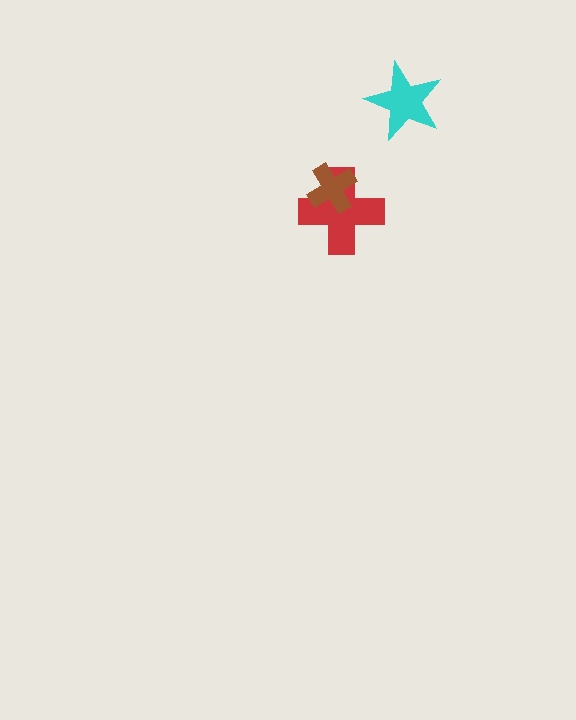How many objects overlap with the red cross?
1 object overlaps with the red cross.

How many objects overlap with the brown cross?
1 object overlaps with the brown cross.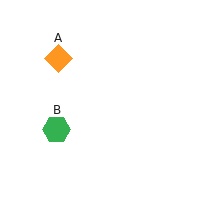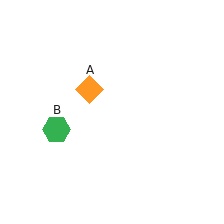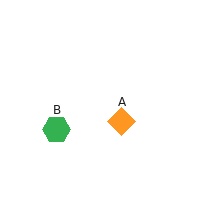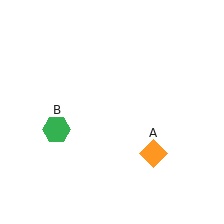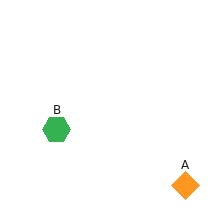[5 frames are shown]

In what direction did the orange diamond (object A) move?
The orange diamond (object A) moved down and to the right.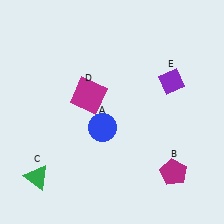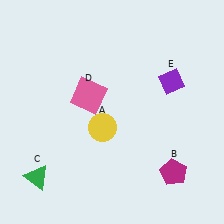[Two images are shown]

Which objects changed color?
A changed from blue to yellow. D changed from magenta to pink.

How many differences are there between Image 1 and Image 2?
There are 2 differences between the two images.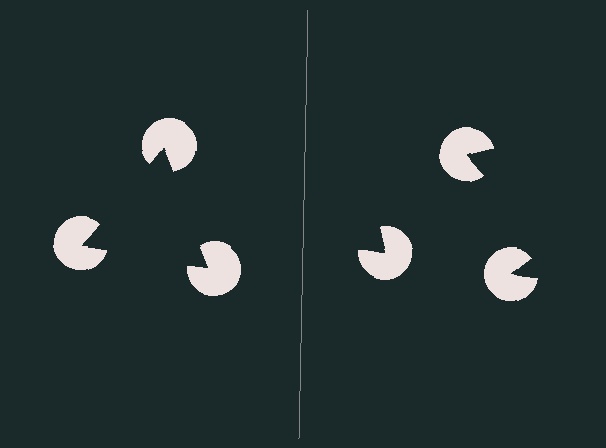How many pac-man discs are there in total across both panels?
6 — 3 on each side.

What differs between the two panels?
The pac-man discs are positioned identically on both sides; only the wedge orientations differ. On the left they align to a triangle; on the right they are misaligned.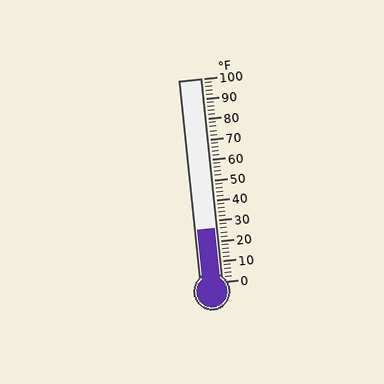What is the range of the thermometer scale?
The thermometer scale ranges from 0°F to 100°F.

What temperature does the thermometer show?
The thermometer shows approximately 26°F.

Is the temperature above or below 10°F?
The temperature is above 10°F.